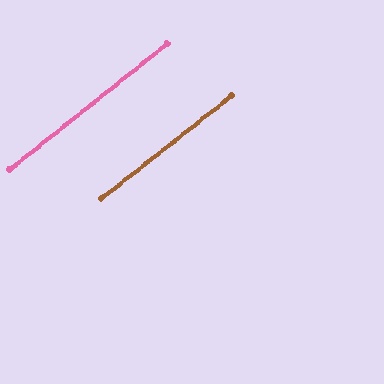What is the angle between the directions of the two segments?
Approximately 0 degrees.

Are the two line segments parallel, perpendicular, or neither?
Parallel — their directions differ by only 0.4°.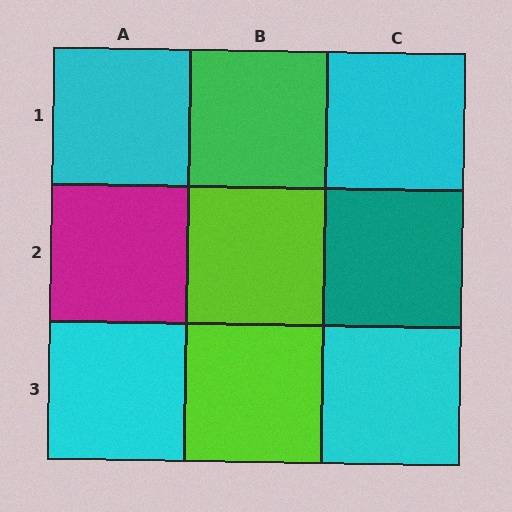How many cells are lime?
2 cells are lime.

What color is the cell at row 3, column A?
Cyan.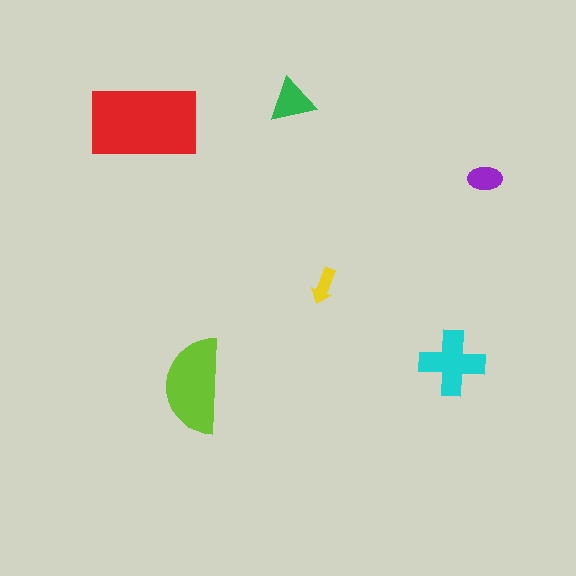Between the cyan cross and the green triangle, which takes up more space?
The cyan cross.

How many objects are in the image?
There are 6 objects in the image.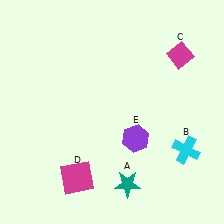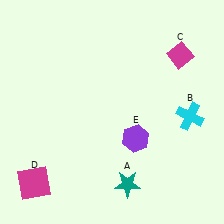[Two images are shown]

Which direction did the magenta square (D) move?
The magenta square (D) moved left.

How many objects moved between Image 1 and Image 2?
2 objects moved between the two images.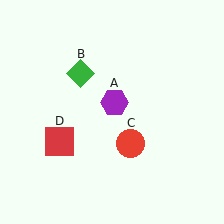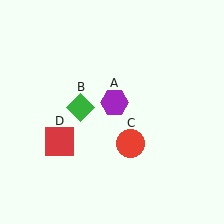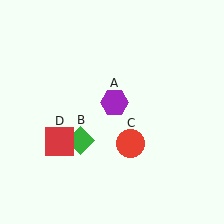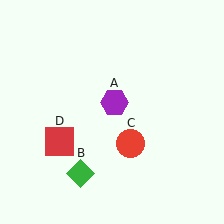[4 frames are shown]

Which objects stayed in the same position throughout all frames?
Purple hexagon (object A) and red circle (object C) and red square (object D) remained stationary.